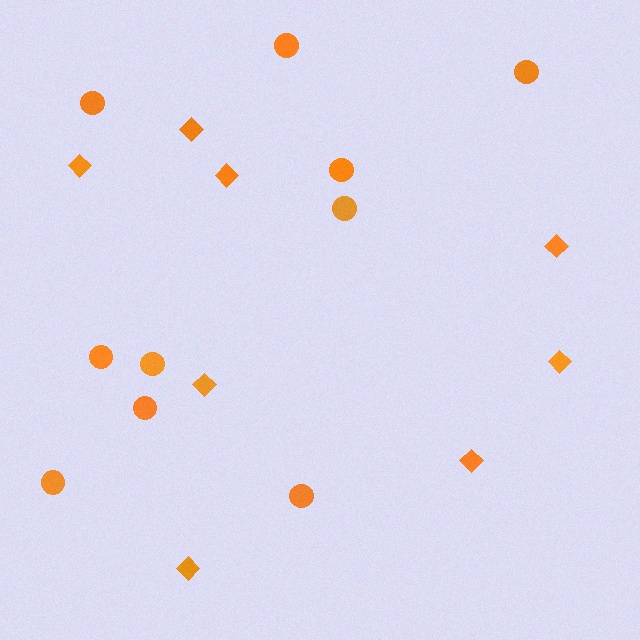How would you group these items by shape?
There are 2 groups: one group of diamonds (8) and one group of circles (10).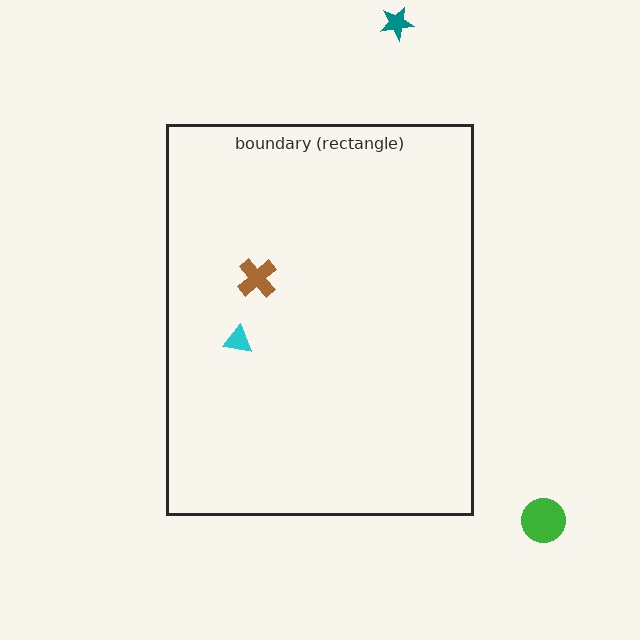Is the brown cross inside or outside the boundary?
Inside.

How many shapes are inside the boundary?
2 inside, 2 outside.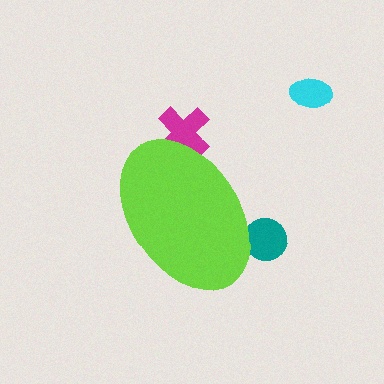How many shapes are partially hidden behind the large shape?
2 shapes are partially hidden.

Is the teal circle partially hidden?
Yes, the teal circle is partially hidden behind the lime ellipse.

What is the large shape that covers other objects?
A lime ellipse.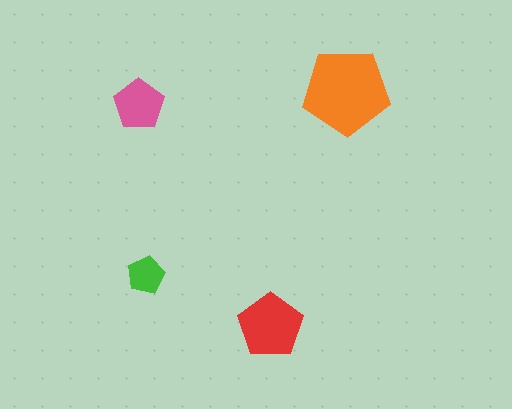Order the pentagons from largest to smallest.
the orange one, the red one, the pink one, the green one.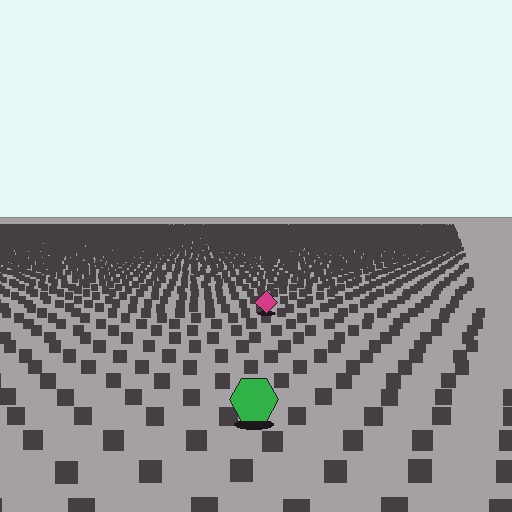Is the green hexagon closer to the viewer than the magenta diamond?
Yes. The green hexagon is closer — you can tell from the texture gradient: the ground texture is coarser near it.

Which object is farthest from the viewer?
The magenta diamond is farthest from the viewer. It appears smaller and the ground texture around it is denser.